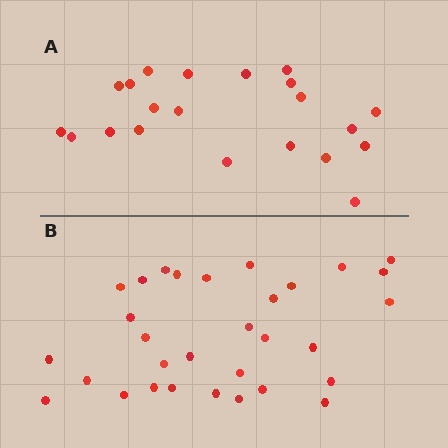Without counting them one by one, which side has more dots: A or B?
Region B (the bottom region) has more dots.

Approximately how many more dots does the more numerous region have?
Region B has roughly 10 or so more dots than region A.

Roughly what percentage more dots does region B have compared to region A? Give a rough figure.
About 50% more.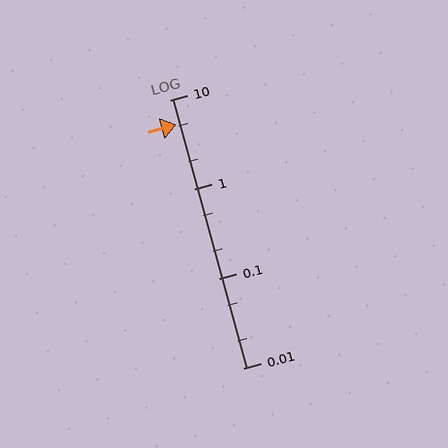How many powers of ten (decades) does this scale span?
The scale spans 3 decades, from 0.01 to 10.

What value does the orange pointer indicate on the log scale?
The pointer indicates approximately 5.3.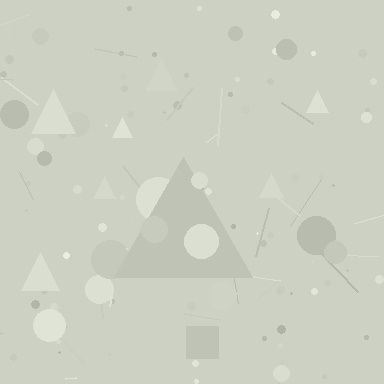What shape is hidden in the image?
A triangle is hidden in the image.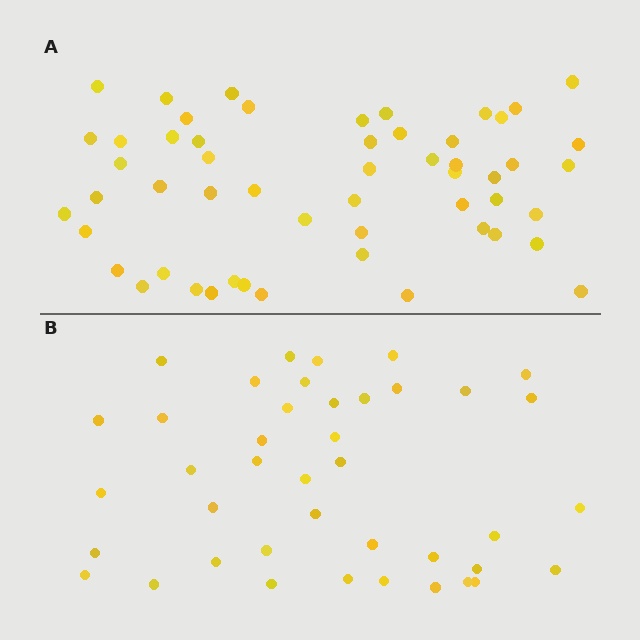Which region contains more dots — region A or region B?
Region A (the top region) has more dots.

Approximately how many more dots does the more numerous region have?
Region A has approximately 15 more dots than region B.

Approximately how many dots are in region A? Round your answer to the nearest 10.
About 50 dots. (The exact count is 54, which rounds to 50.)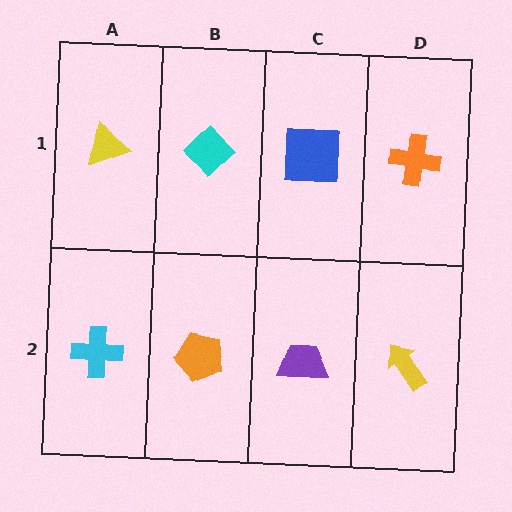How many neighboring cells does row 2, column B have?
3.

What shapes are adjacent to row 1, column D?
A yellow arrow (row 2, column D), a blue square (row 1, column C).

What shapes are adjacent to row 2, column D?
An orange cross (row 1, column D), a purple trapezoid (row 2, column C).